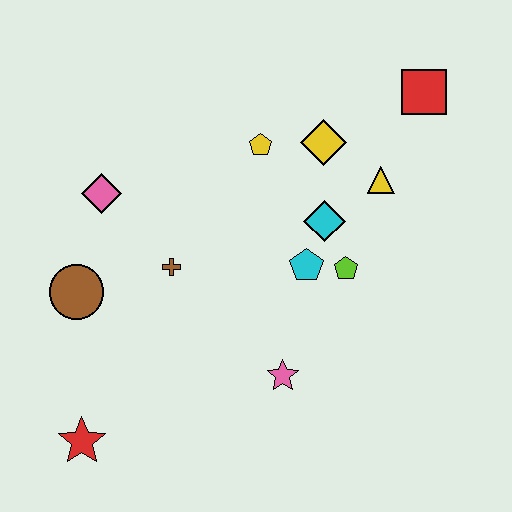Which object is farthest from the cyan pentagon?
The red star is farthest from the cyan pentagon.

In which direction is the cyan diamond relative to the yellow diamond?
The cyan diamond is below the yellow diamond.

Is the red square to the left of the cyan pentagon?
No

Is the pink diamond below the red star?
No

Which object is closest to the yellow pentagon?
The yellow diamond is closest to the yellow pentagon.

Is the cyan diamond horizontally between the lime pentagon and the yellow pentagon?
Yes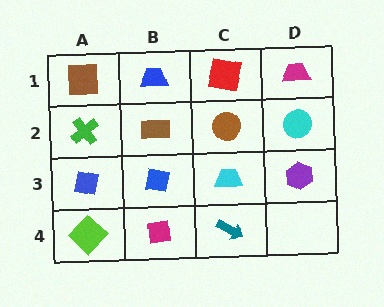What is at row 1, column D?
A magenta trapezoid.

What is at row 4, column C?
A teal arrow.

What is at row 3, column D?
A purple hexagon.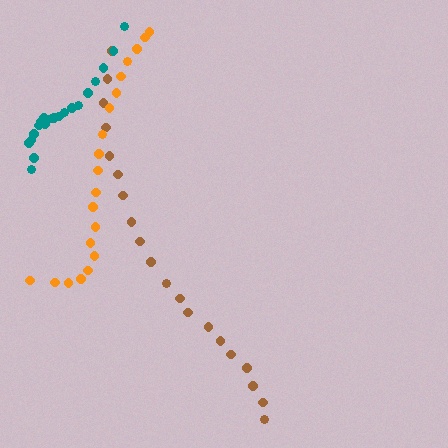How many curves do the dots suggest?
There are 3 distinct paths.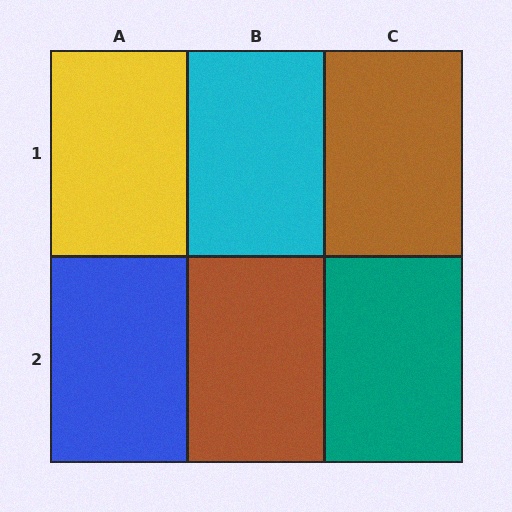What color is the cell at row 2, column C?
Teal.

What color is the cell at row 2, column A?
Blue.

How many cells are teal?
1 cell is teal.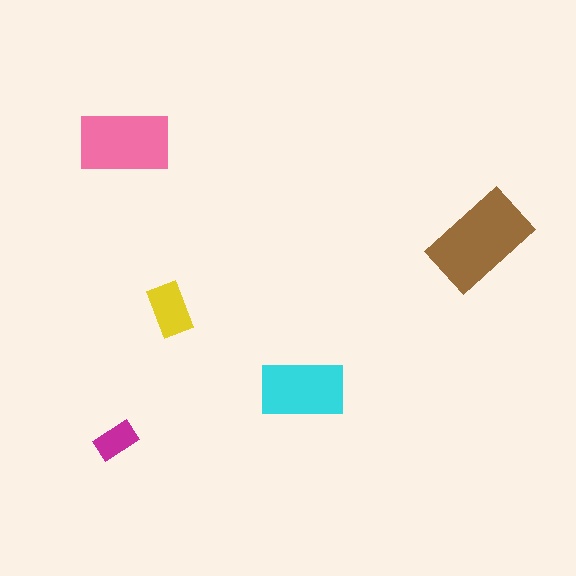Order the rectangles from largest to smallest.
the brown one, the pink one, the cyan one, the yellow one, the magenta one.